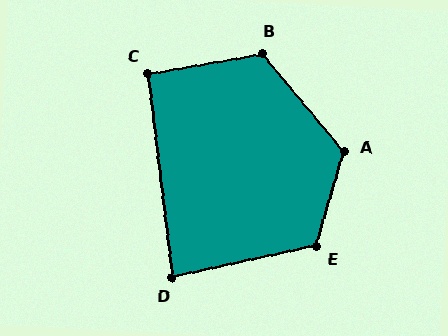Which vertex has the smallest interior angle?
D, at approximately 85 degrees.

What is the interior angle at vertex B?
Approximately 119 degrees (obtuse).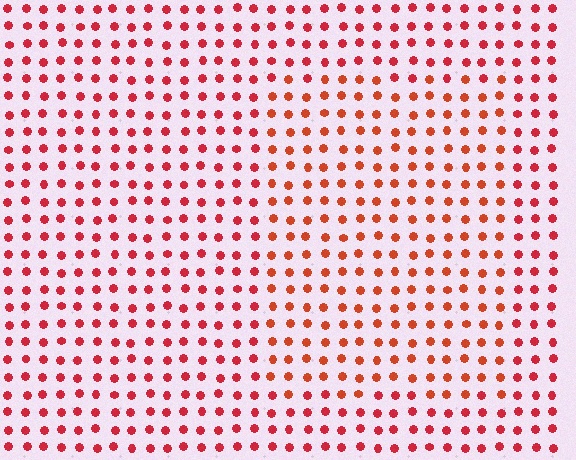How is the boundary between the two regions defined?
The boundary is defined purely by a slight shift in hue (about 19 degrees). Spacing, size, and orientation are identical on both sides.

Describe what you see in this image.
The image is filled with small red elements in a uniform arrangement. A rectangle-shaped region is visible where the elements are tinted to a slightly different hue, forming a subtle color boundary.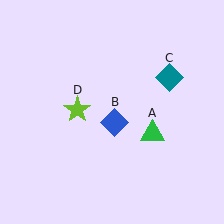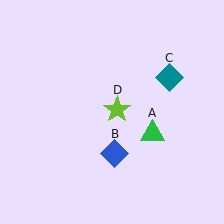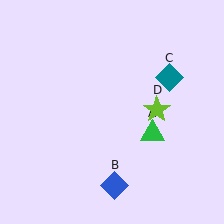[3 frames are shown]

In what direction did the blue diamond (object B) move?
The blue diamond (object B) moved down.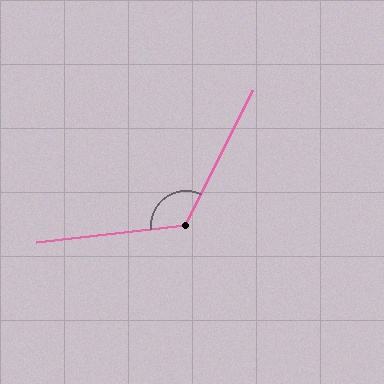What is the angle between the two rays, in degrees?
Approximately 123 degrees.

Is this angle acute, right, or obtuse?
It is obtuse.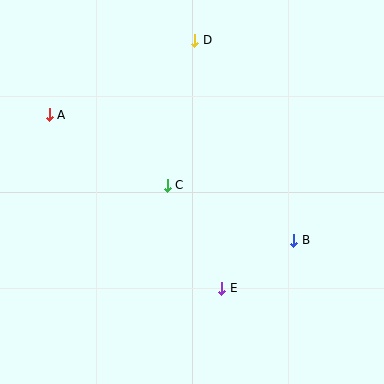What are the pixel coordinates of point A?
Point A is at (49, 115).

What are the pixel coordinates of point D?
Point D is at (195, 40).